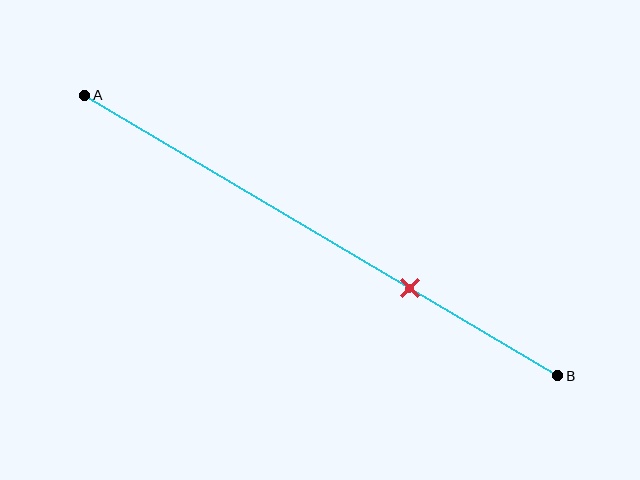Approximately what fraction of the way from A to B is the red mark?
The red mark is approximately 70% of the way from A to B.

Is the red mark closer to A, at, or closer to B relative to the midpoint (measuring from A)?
The red mark is closer to point B than the midpoint of segment AB.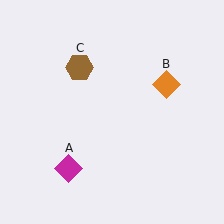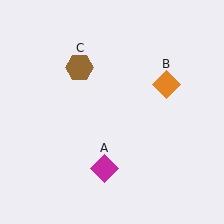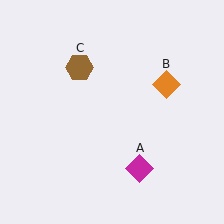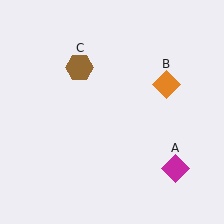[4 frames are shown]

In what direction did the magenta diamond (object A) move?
The magenta diamond (object A) moved right.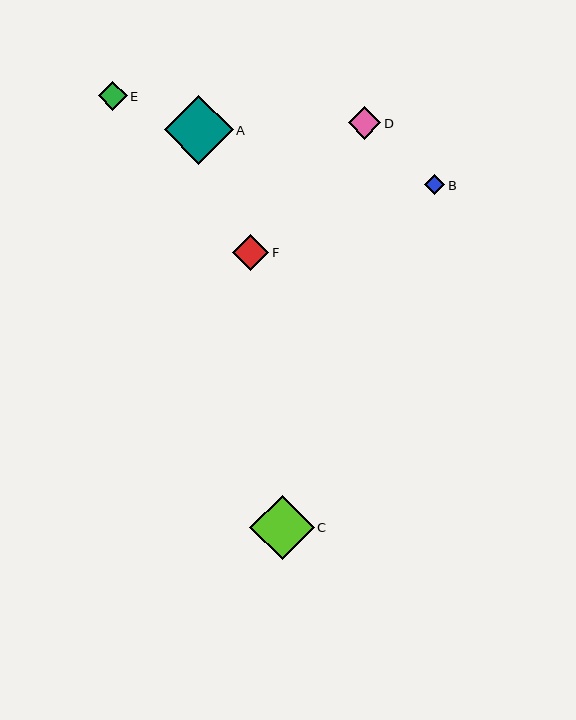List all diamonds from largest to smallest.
From largest to smallest: A, C, F, D, E, B.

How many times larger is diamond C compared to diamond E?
Diamond C is approximately 2.2 times the size of diamond E.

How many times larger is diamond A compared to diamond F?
Diamond A is approximately 1.9 times the size of diamond F.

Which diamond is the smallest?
Diamond B is the smallest with a size of approximately 20 pixels.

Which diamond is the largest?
Diamond A is the largest with a size of approximately 69 pixels.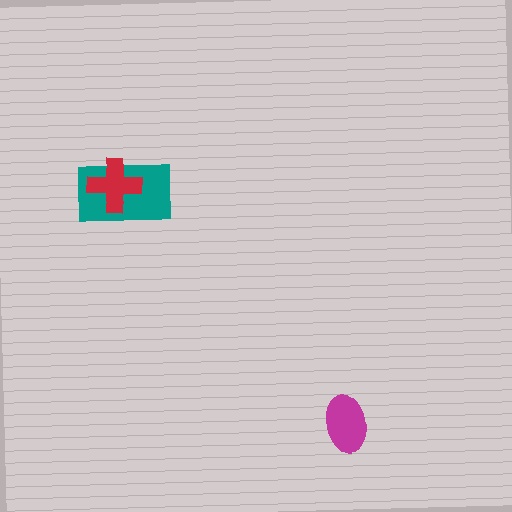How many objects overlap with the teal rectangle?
1 object overlaps with the teal rectangle.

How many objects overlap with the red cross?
1 object overlaps with the red cross.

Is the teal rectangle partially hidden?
Yes, it is partially covered by another shape.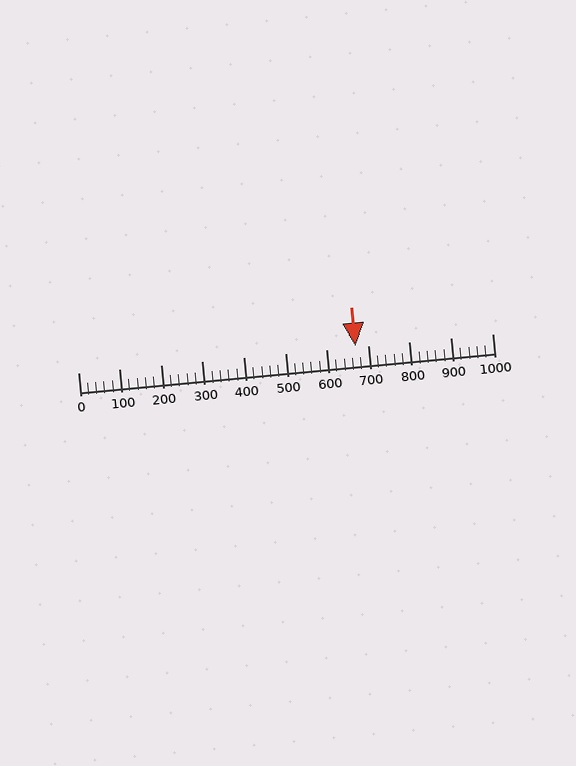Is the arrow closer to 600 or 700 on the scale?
The arrow is closer to 700.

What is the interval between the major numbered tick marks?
The major tick marks are spaced 100 units apart.